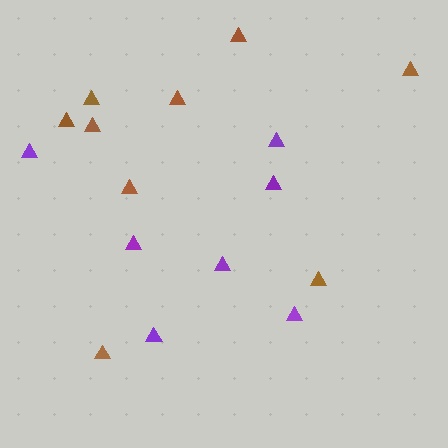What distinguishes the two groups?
There are 2 groups: one group of brown triangles (9) and one group of purple triangles (7).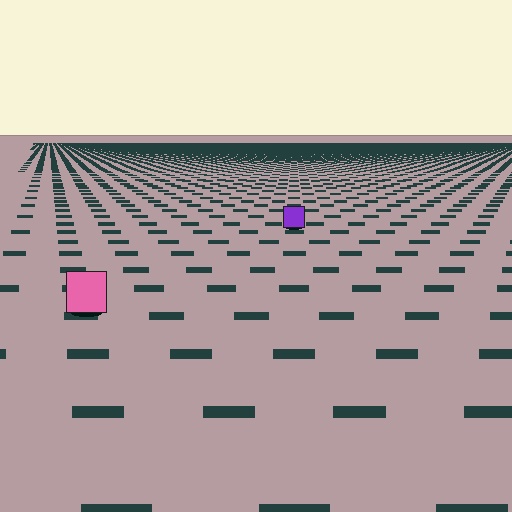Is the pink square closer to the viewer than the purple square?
Yes. The pink square is closer — you can tell from the texture gradient: the ground texture is coarser near it.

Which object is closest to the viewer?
The pink square is closest. The texture marks near it are larger and more spread out.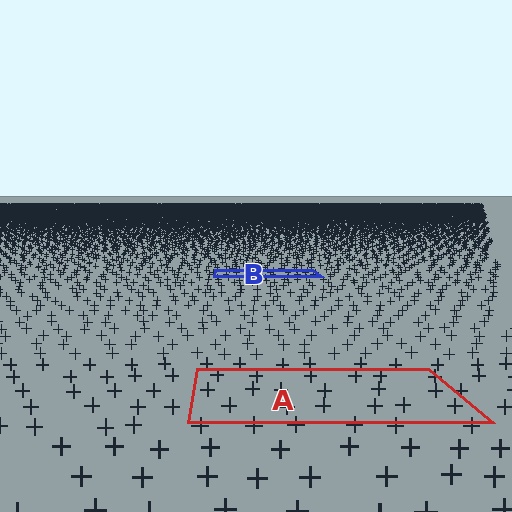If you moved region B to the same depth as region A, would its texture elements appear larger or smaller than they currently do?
They would appear larger. At a closer depth, the same texture elements are projected at a bigger on-screen size.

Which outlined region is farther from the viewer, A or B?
Region B is farther from the viewer — the texture elements inside it appear smaller and more densely packed.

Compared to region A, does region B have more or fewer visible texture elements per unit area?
Region B has more texture elements per unit area — they are packed more densely because it is farther away.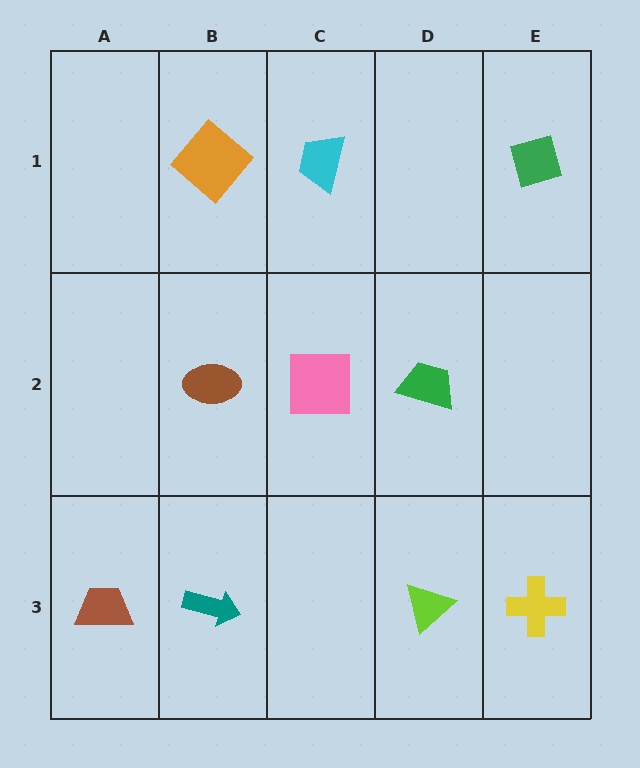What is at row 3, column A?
A brown trapezoid.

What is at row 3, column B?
A teal arrow.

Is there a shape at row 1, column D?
No, that cell is empty.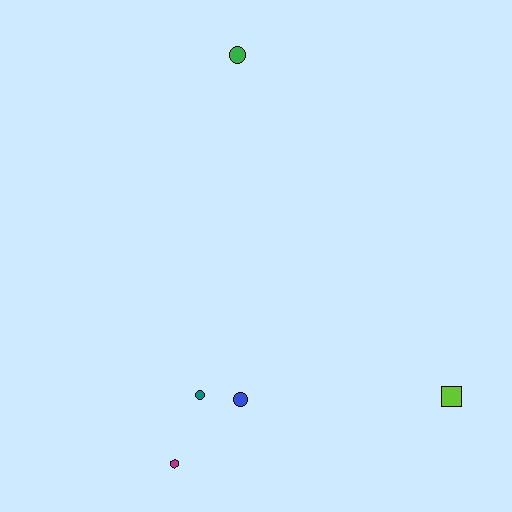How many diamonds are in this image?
There are no diamonds.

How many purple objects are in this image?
There are no purple objects.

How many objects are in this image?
There are 5 objects.